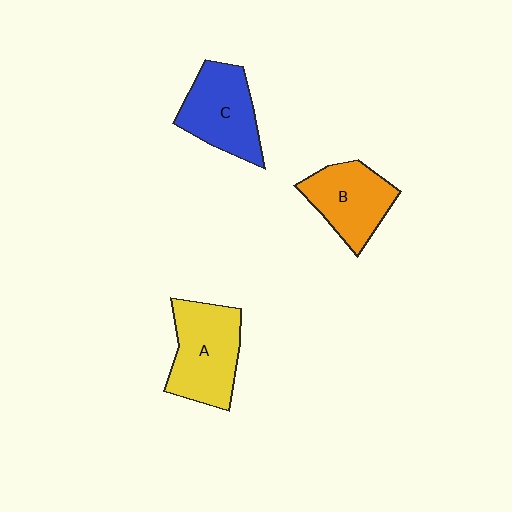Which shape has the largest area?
Shape A (yellow).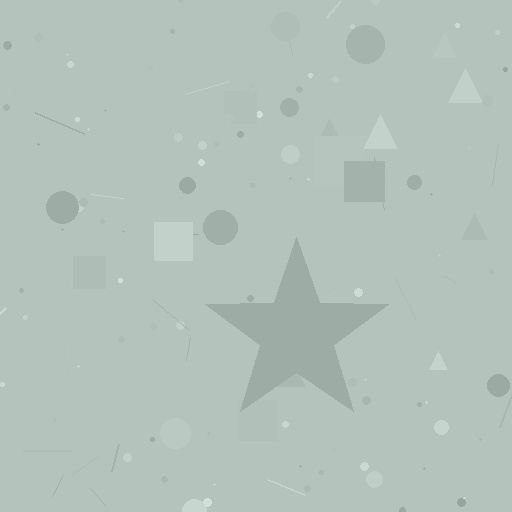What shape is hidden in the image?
A star is hidden in the image.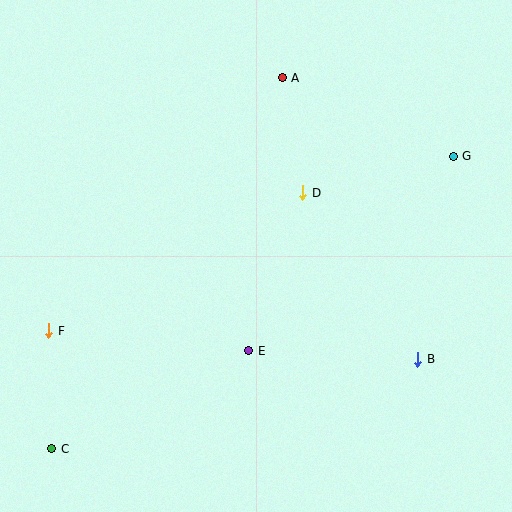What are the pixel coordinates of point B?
Point B is at (418, 359).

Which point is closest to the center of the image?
Point D at (303, 193) is closest to the center.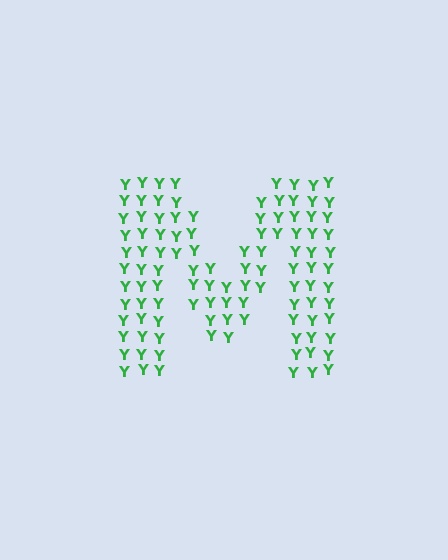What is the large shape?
The large shape is the letter M.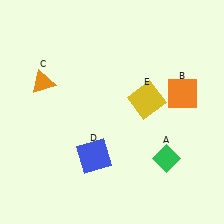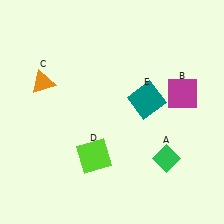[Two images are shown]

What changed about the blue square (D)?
In Image 1, D is blue. In Image 2, it changed to lime.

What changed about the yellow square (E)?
In Image 1, E is yellow. In Image 2, it changed to teal.